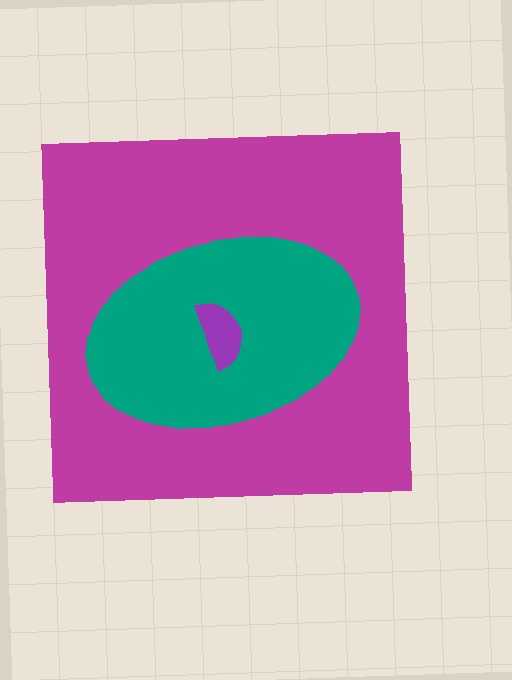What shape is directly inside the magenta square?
The teal ellipse.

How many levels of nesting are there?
3.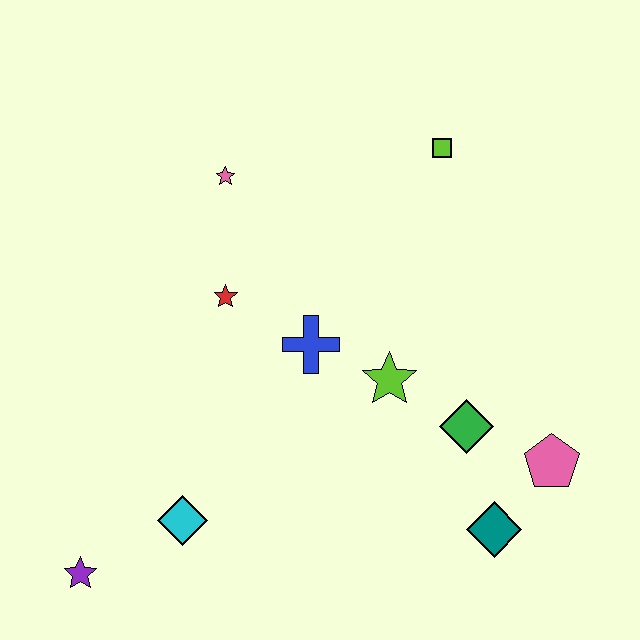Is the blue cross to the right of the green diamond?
No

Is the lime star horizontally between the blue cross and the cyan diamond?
No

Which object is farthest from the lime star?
The purple star is farthest from the lime star.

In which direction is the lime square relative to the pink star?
The lime square is to the right of the pink star.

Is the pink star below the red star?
No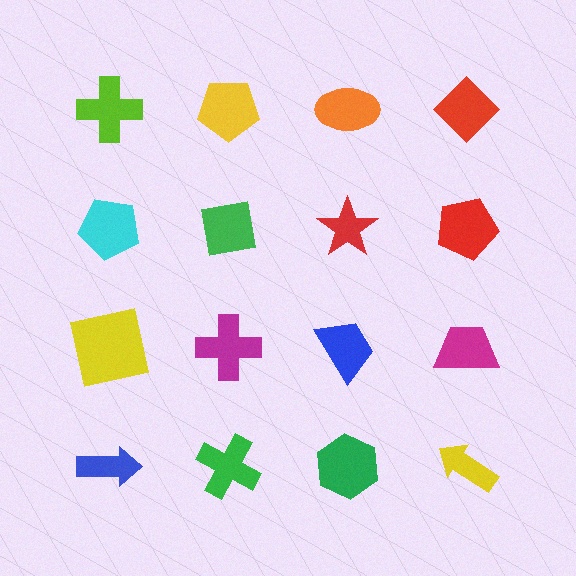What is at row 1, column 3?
An orange ellipse.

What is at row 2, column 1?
A cyan pentagon.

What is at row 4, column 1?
A blue arrow.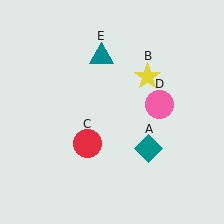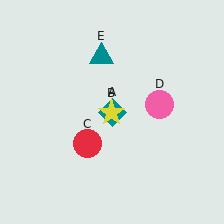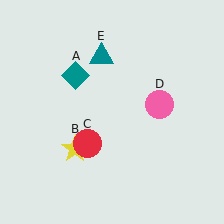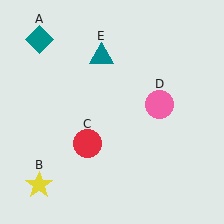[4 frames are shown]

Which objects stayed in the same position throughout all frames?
Red circle (object C) and pink circle (object D) and teal triangle (object E) remained stationary.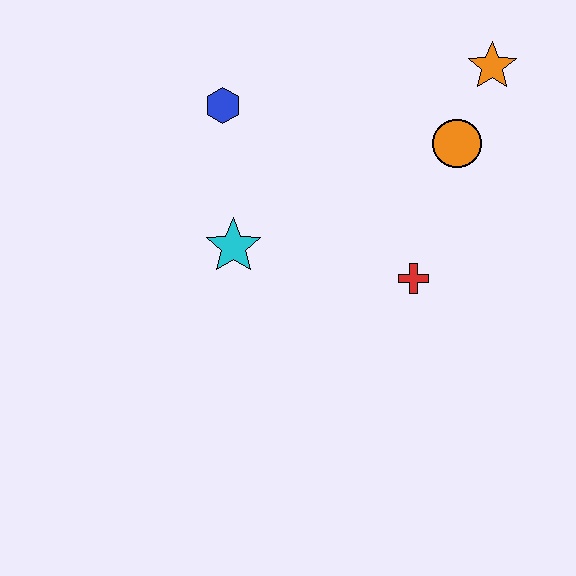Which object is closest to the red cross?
The orange circle is closest to the red cross.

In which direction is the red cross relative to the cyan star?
The red cross is to the right of the cyan star.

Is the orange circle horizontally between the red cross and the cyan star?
No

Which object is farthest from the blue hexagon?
The orange star is farthest from the blue hexagon.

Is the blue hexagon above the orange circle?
Yes